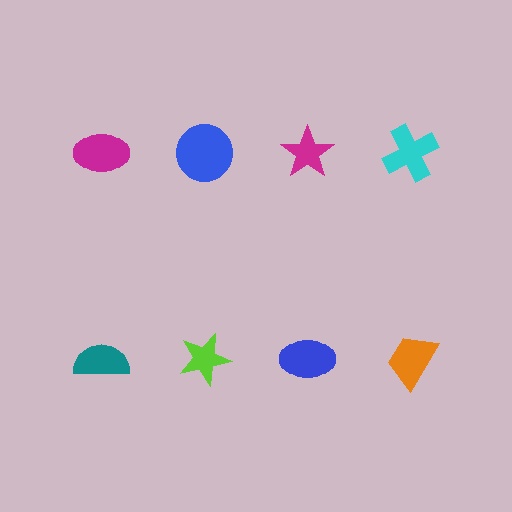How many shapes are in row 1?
4 shapes.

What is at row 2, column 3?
A blue ellipse.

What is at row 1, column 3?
A magenta star.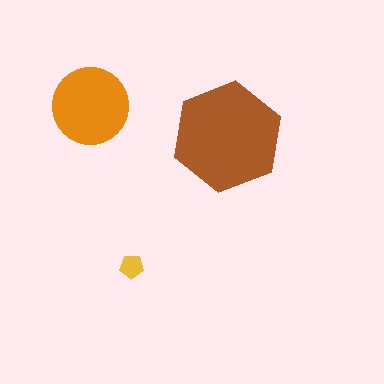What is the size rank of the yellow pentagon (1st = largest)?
3rd.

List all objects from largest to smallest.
The brown hexagon, the orange circle, the yellow pentagon.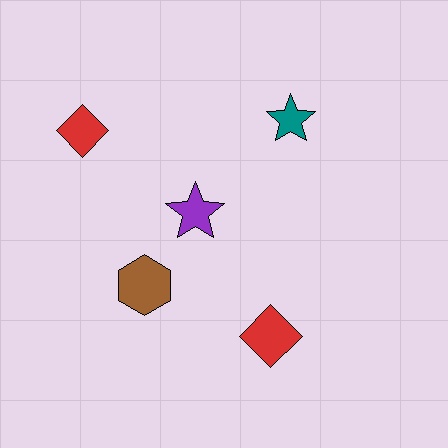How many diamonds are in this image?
There are 2 diamonds.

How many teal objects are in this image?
There is 1 teal object.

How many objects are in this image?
There are 5 objects.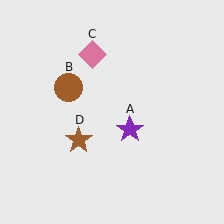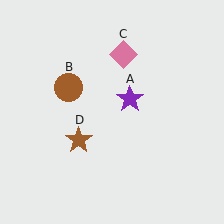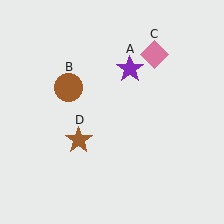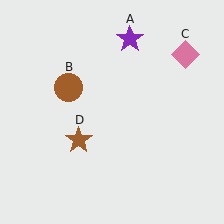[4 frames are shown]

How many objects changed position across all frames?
2 objects changed position: purple star (object A), pink diamond (object C).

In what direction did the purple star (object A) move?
The purple star (object A) moved up.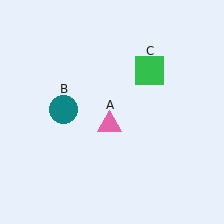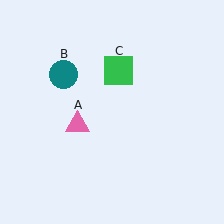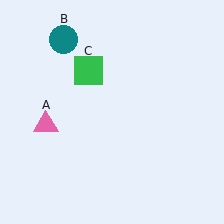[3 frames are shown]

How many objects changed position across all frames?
3 objects changed position: pink triangle (object A), teal circle (object B), green square (object C).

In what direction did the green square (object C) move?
The green square (object C) moved left.